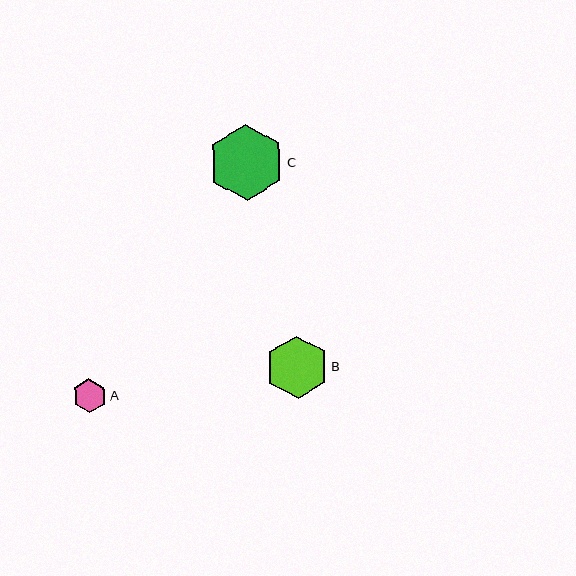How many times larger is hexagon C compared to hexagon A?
Hexagon C is approximately 2.3 times the size of hexagon A.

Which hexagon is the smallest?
Hexagon A is the smallest with a size of approximately 34 pixels.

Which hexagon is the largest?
Hexagon C is the largest with a size of approximately 76 pixels.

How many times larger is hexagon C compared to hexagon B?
Hexagon C is approximately 1.2 times the size of hexagon B.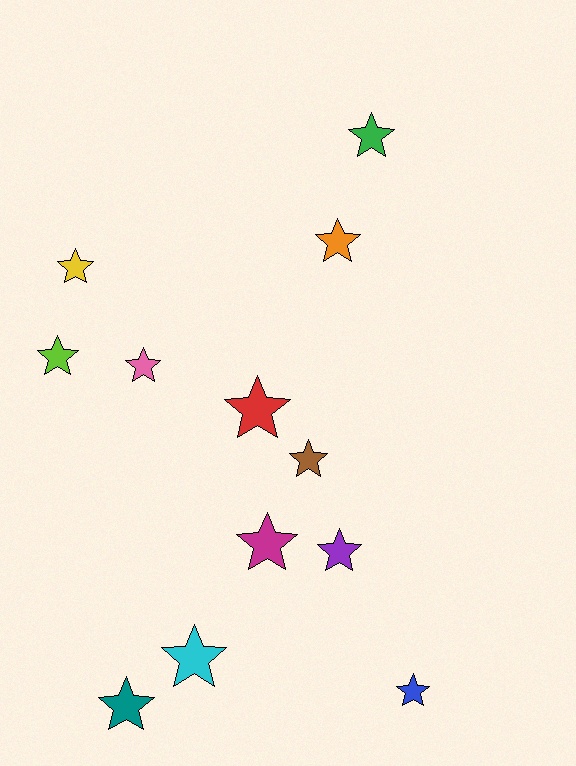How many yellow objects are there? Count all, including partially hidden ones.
There is 1 yellow object.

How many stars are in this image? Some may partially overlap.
There are 12 stars.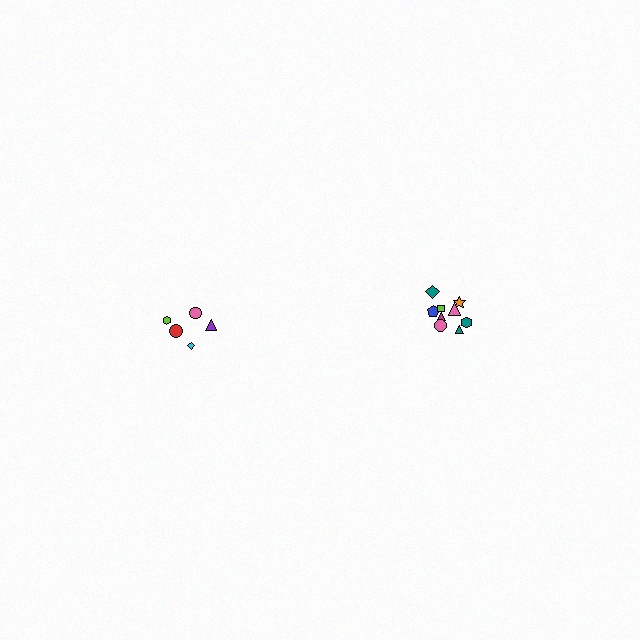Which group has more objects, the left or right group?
The right group.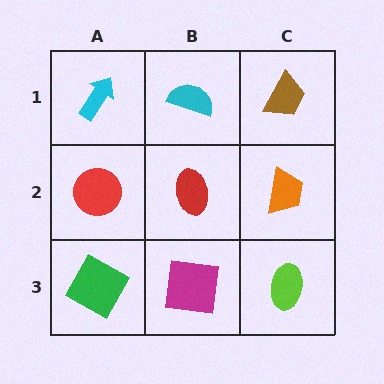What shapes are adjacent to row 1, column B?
A red ellipse (row 2, column B), a cyan arrow (row 1, column A), a brown trapezoid (row 1, column C).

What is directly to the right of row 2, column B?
An orange trapezoid.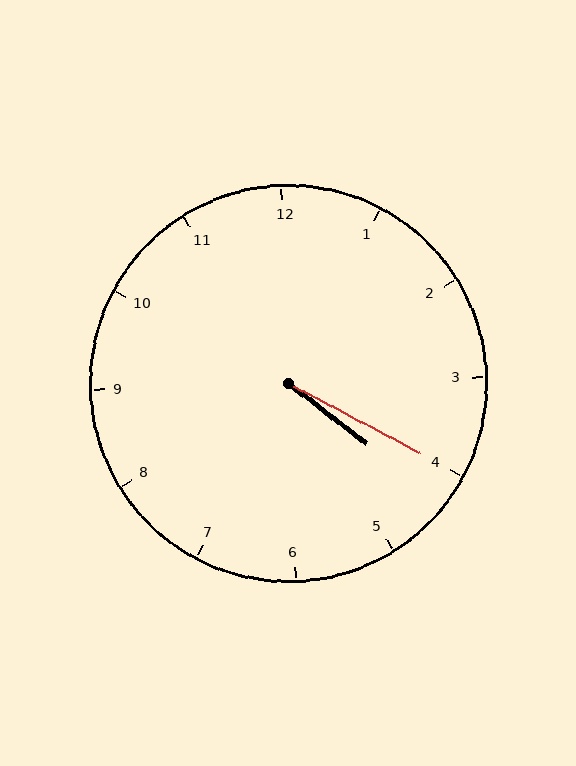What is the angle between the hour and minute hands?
Approximately 10 degrees.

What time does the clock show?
4:20.